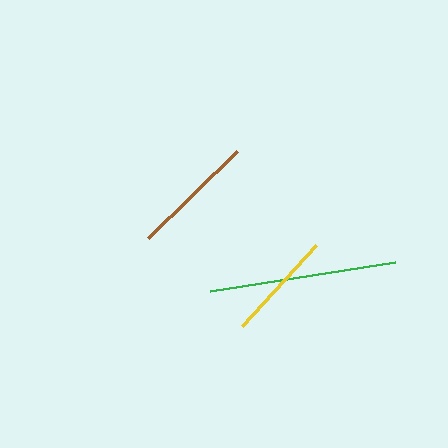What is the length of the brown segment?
The brown segment is approximately 124 pixels long.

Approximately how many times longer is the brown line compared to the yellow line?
The brown line is approximately 1.1 times the length of the yellow line.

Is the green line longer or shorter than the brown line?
The green line is longer than the brown line.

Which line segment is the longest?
The green line is the longest at approximately 188 pixels.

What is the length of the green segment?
The green segment is approximately 188 pixels long.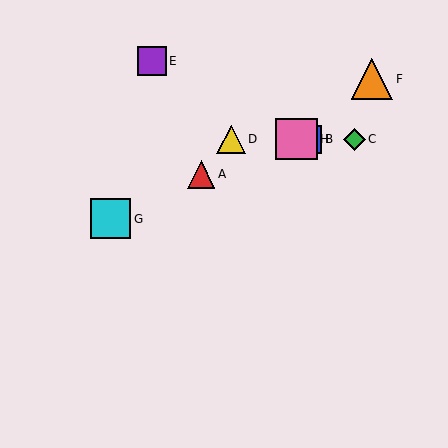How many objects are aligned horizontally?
4 objects (B, C, D, H) are aligned horizontally.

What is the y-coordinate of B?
Object B is at y≈139.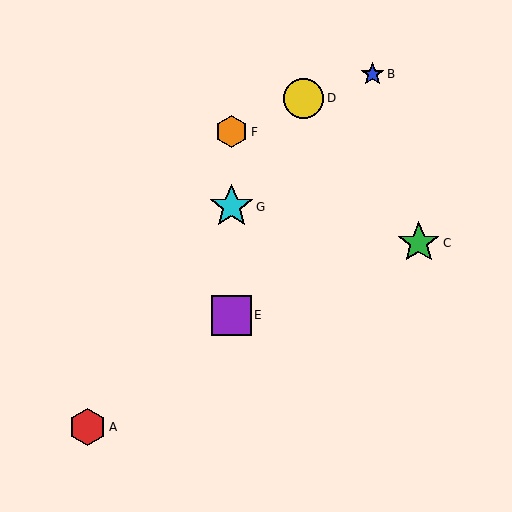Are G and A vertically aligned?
No, G is at x≈232 and A is at x≈88.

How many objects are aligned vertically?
3 objects (E, F, G) are aligned vertically.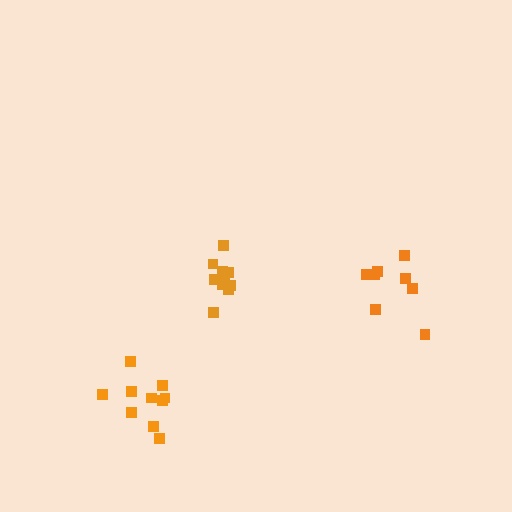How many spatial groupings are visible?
There are 3 spatial groupings.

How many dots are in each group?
Group 1: 11 dots, Group 2: 10 dots, Group 3: 8 dots (29 total).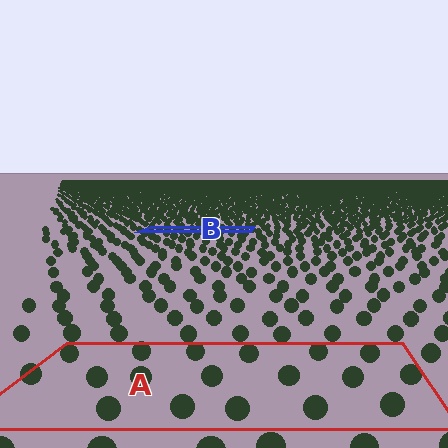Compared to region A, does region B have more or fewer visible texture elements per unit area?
Region B has more texture elements per unit area — they are packed more densely because it is farther away.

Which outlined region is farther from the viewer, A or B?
Region B is farther from the viewer — the texture elements inside it appear smaller and more densely packed.